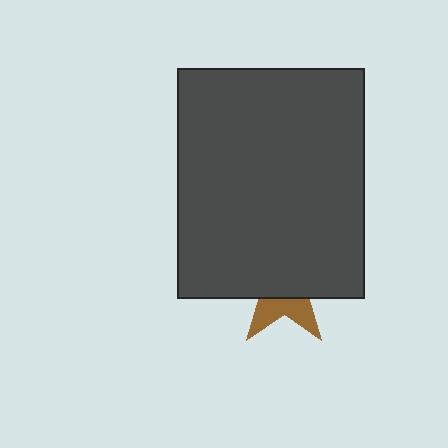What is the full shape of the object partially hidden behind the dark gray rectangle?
The partially hidden object is a brown star.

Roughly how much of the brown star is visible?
A small part of it is visible (roughly 33%).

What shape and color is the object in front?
The object in front is a dark gray rectangle.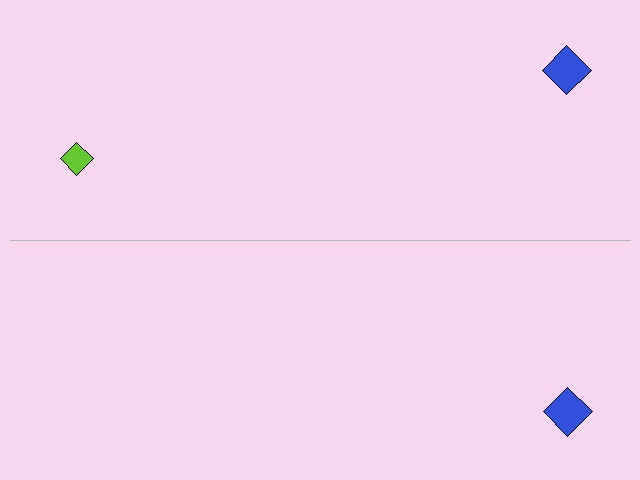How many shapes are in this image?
There are 3 shapes in this image.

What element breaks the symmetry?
A lime diamond is missing from the bottom side.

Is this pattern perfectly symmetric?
No, the pattern is not perfectly symmetric. A lime diamond is missing from the bottom side.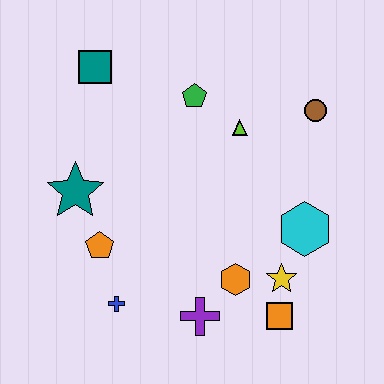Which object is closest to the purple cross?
The orange hexagon is closest to the purple cross.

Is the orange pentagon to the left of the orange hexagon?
Yes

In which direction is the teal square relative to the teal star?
The teal square is above the teal star.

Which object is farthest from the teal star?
The brown circle is farthest from the teal star.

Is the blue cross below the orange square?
No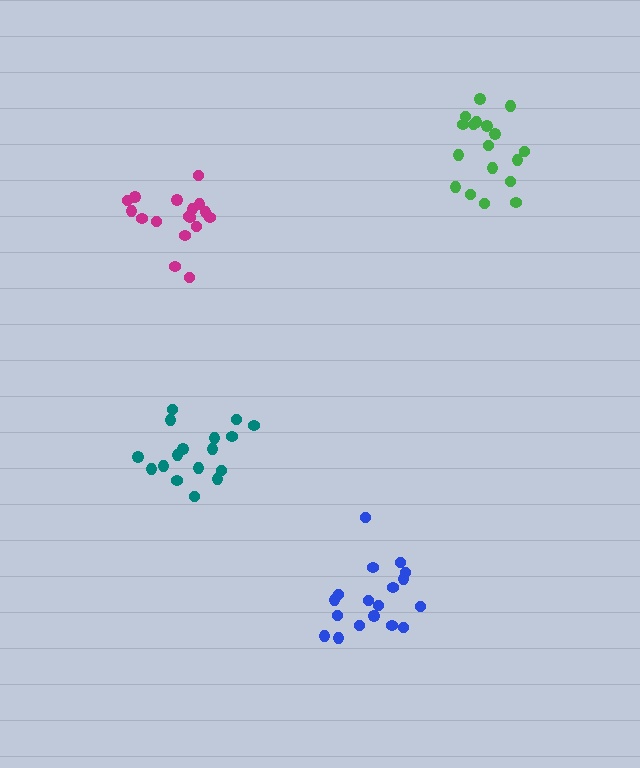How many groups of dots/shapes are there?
There are 4 groups.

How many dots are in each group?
Group 1: 18 dots, Group 2: 17 dots, Group 3: 18 dots, Group 4: 17 dots (70 total).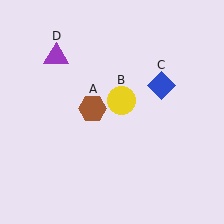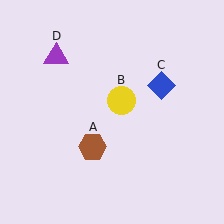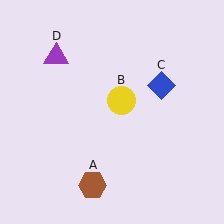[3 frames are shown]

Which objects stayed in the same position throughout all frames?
Yellow circle (object B) and blue diamond (object C) and purple triangle (object D) remained stationary.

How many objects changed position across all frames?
1 object changed position: brown hexagon (object A).